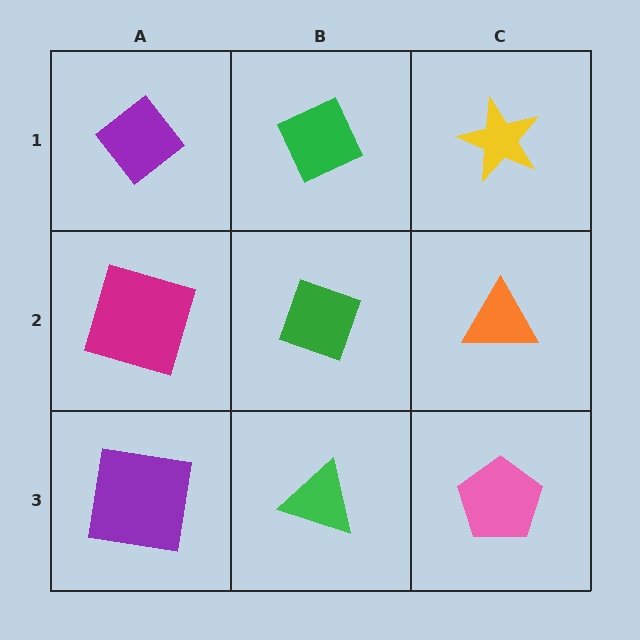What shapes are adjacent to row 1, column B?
A green diamond (row 2, column B), a purple diamond (row 1, column A), a yellow star (row 1, column C).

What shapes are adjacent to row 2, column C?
A yellow star (row 1, column C), a pink pentagon (row 3, column C), a green diamond (row 2, column B).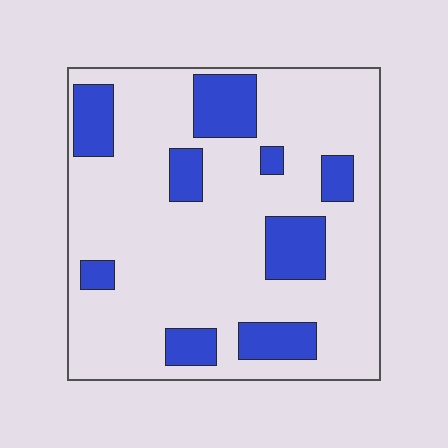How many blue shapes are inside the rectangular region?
9.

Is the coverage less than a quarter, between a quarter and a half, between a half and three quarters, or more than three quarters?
Less than a quarter.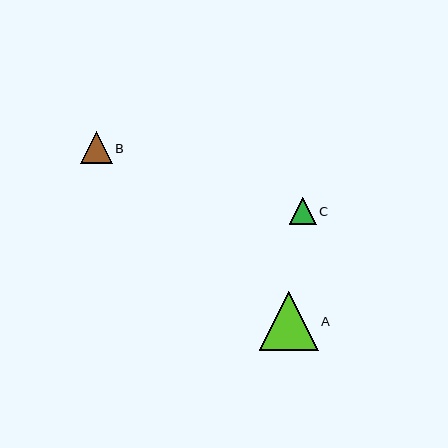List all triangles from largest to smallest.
From largest to smallest: A, B, C.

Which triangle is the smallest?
Triangle C is the smallest with a size of approximately 27 pixels.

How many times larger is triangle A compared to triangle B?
Triangle A is approximately 1.8 times the size of triangle B.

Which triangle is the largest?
Triangle A is the largest with a size of approximately 59 pixels.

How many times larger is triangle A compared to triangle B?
Triangle A is approximately 1.8 times the size of triangle B.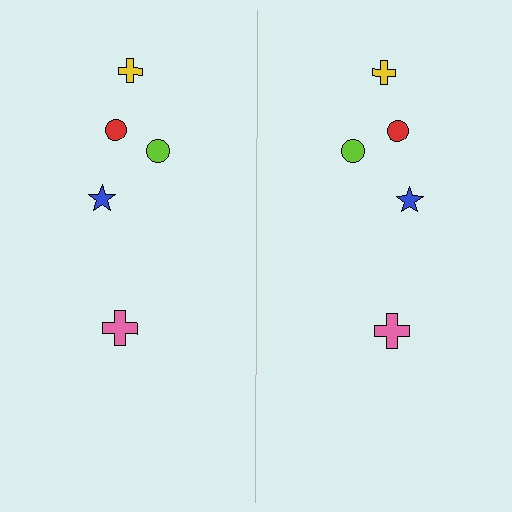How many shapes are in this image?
There are 10 shapes in this image.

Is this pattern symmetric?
Yes, this pattern has bilateral (reflection) symmetry.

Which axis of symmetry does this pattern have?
The pattern has a vertical axis of symmetry running through the center of the image.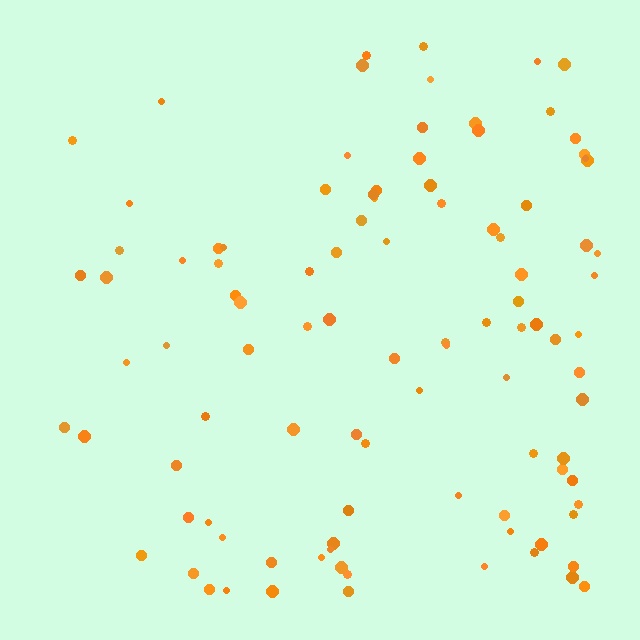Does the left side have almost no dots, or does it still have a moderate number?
Still a moderate number, just noticeably fewer than the right.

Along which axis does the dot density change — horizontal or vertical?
Horizontal.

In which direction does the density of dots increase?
From left to right, with the right side densest.